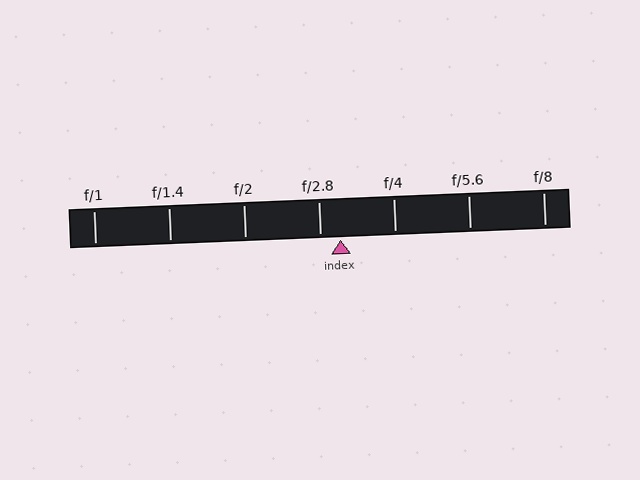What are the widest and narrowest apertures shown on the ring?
The widest aperture shown is f/1 and the narrowest is f/8.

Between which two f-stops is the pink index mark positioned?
The index mark is between f/2.8 and f/4.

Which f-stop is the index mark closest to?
The index mark is closest to f/2.8.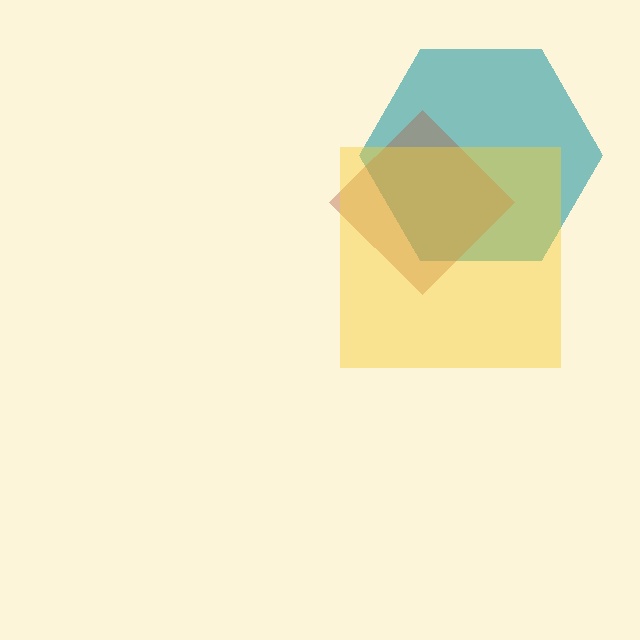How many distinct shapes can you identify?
There are 3 distinct shapes: a teal hexagon, a brown diamond, a yellow square.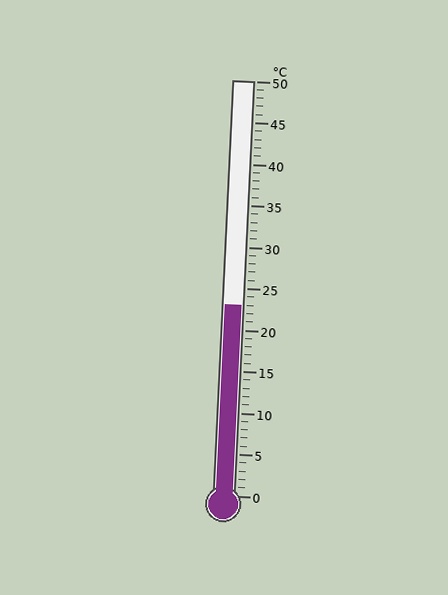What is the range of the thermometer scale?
The thermometer scale ranges from 0°C to 50°C.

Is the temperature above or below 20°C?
The temperature is above 20°C.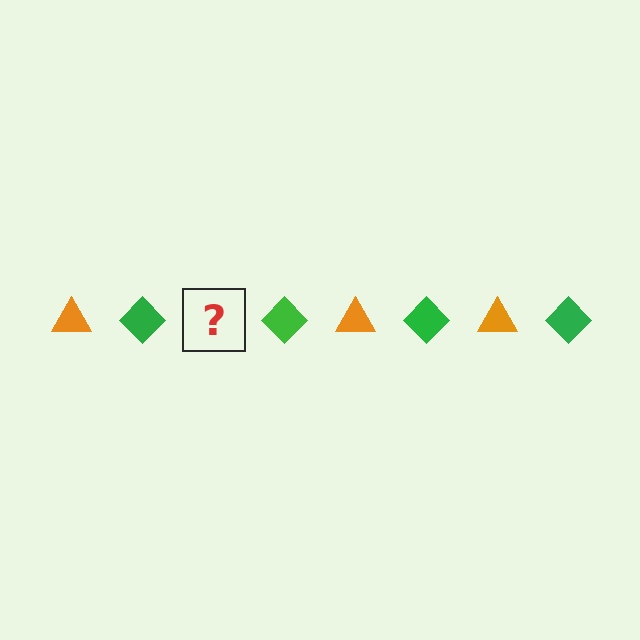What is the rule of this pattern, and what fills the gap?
The rule is that the pattern alternates between orange triangle and green diamond. The gap should be filled with an orange triangle.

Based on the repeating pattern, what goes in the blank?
The blank should be an orange triangle.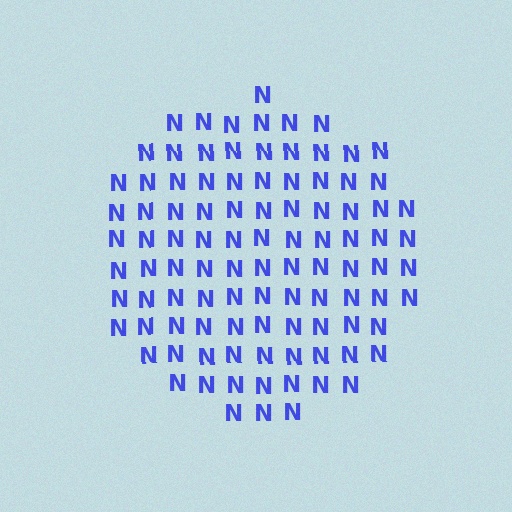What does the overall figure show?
The overall figure shows a circle.